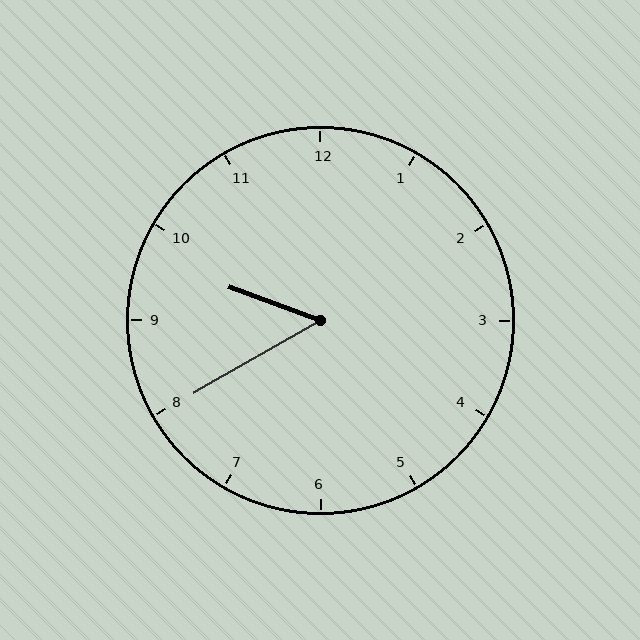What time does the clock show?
9:40.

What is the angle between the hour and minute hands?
Approximately 50 degrees.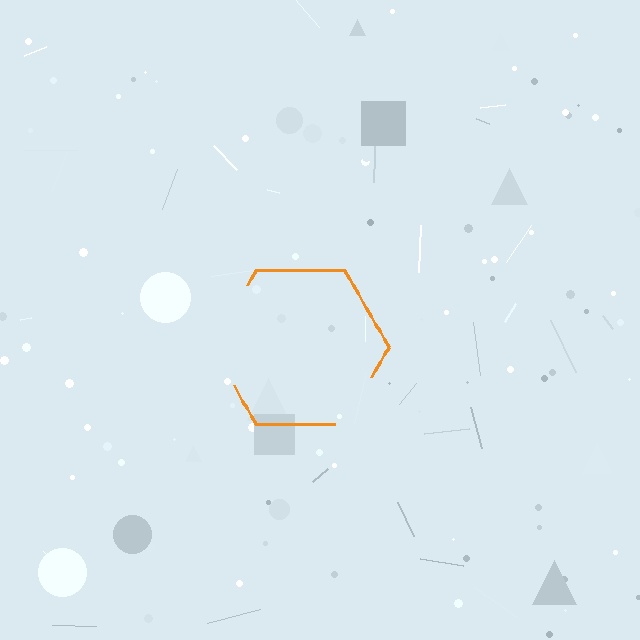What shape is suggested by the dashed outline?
The dashed outline suggests a hexagon.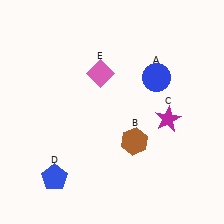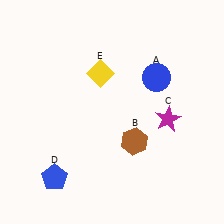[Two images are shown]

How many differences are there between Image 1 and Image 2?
There is 1 difference between the two images.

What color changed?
The diamond (E) changed from pink in Image 1 to yellow in Image 2.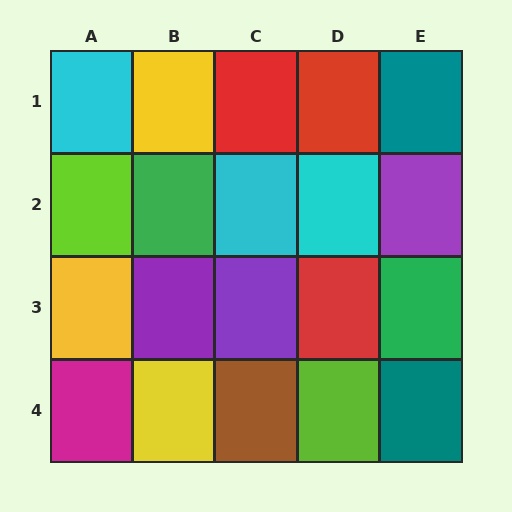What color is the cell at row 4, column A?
Magenta.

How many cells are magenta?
1 cell is magenta.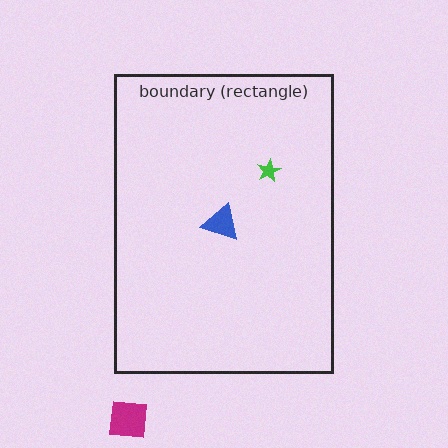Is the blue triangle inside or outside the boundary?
Inside.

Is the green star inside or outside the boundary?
Inside.